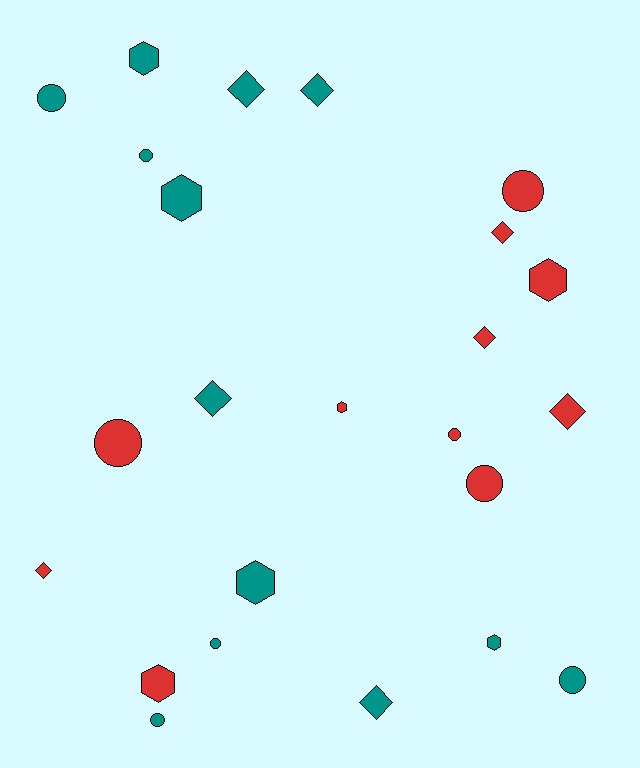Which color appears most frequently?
Teal, with 13 objects.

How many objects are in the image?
There are 24 objects.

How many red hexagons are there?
There are 3 red hexagons.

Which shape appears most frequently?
Circle, with 9 objects.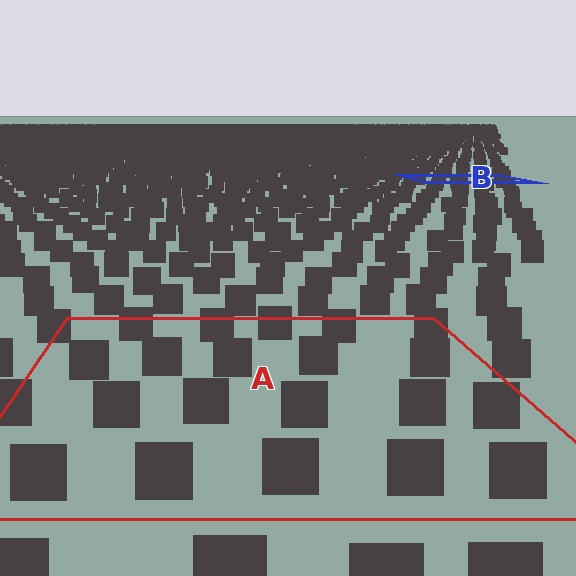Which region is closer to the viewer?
Region A is closer. The texture elements there are larger and more spread out.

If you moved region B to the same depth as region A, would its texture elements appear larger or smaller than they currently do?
They would appear larger. At a closer depth, the same texture elements are projected at a bigger on-screen size.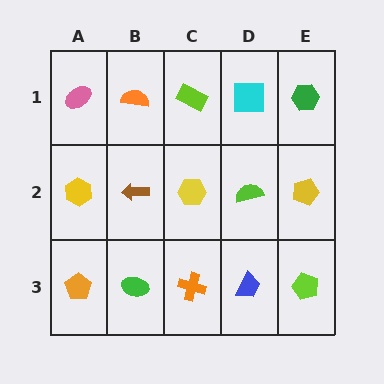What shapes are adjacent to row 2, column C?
A lime rectangle (row 1, column C), an orange cross (row 3, column C), a brown arrow (row 2, column B), a lime semicircle (row 2, column D).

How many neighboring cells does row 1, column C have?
3.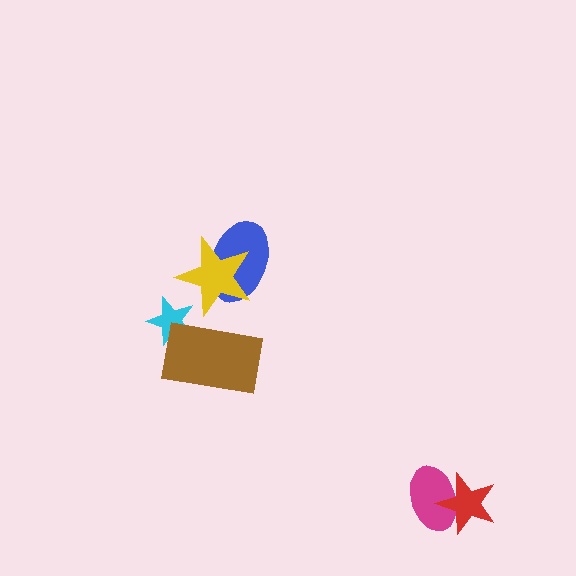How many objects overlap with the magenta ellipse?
1 object overlaps with the magenta ellipse.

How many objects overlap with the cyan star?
1 object overlaps with the cyan star.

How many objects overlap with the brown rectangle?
1 object overlaps with the brown rectangle.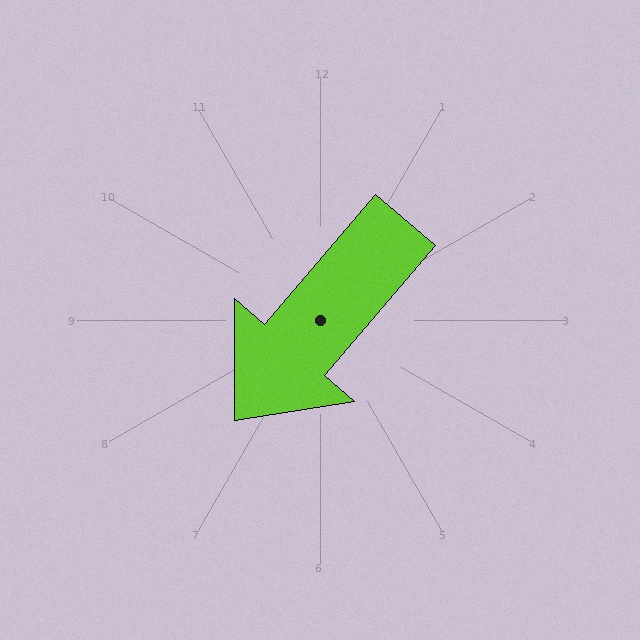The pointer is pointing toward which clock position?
Roughly 7 o'clock.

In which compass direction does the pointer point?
Southwest.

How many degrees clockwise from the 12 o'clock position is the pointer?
Approximately 220 degrees.